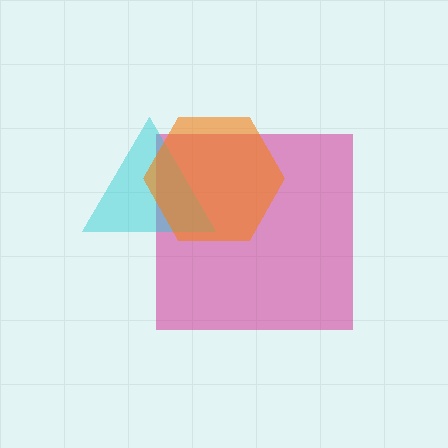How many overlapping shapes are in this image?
There are 3 overlapping shapes in the image.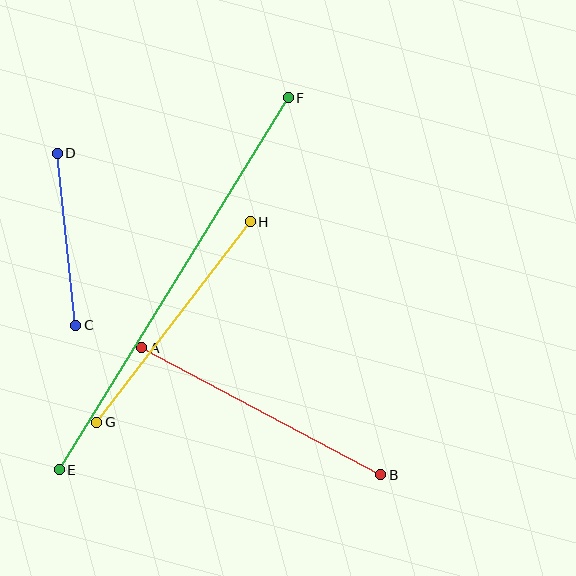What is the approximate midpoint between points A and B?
The midpoint is at approximately (261, 411) pixels.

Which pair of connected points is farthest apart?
Points E and F are farthest apart.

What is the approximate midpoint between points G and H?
The midpoint is at approximately (173, 322) pixels.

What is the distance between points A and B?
The distance is approximately 271 pixels.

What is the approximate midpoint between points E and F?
The midpoint is at approximately (174, 284) pixels.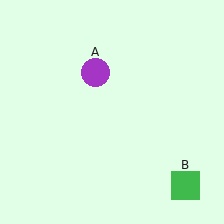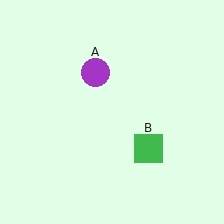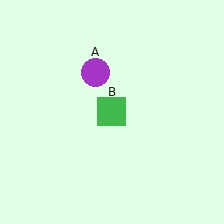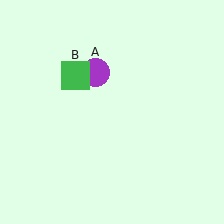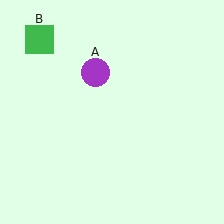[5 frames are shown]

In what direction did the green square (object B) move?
The green square (object B) moved up and to the left.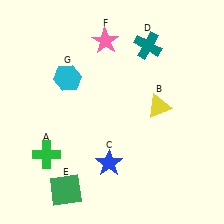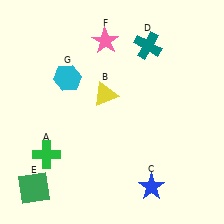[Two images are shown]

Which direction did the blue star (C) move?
The blue star (C) moved right.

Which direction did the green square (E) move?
The green square (E) moved left.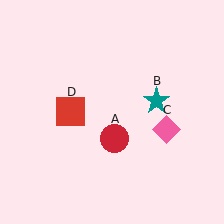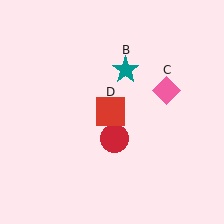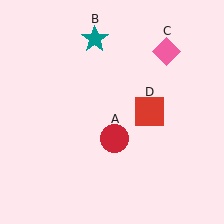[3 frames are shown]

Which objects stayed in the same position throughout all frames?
Red circle (object A) remained stationary.